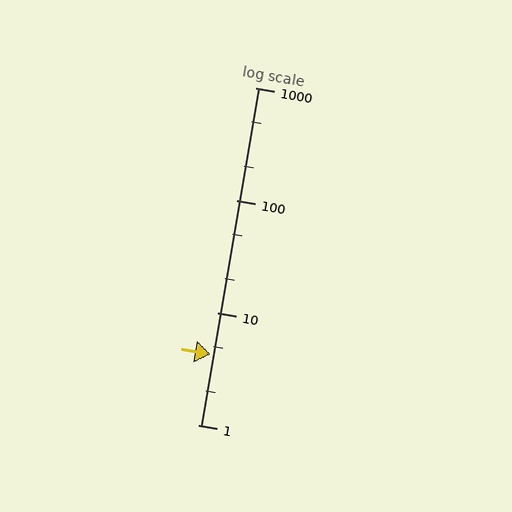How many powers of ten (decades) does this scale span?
The scale spans 3 decades, from 1 to 1000.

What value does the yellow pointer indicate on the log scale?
The pointer indicates approximately 4.2.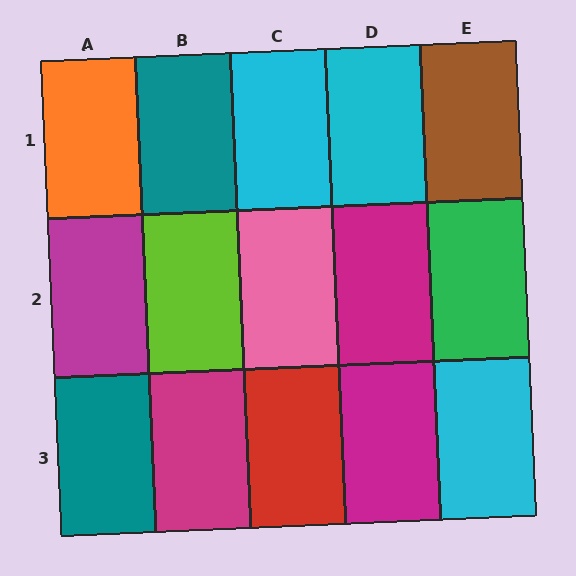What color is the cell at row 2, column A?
Magenta.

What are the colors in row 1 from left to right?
Orange, teal, cyan, cyan, brown.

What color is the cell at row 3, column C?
Red.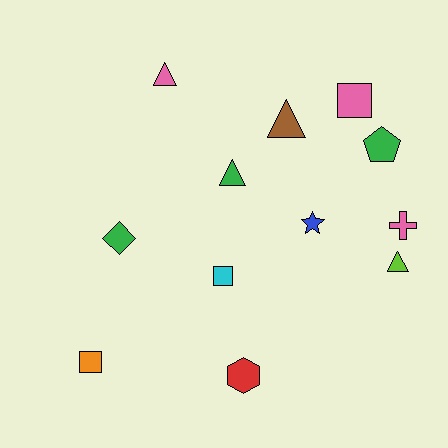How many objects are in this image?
There are 12 objects.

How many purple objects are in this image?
There are no purple objects.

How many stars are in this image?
There is 1 star.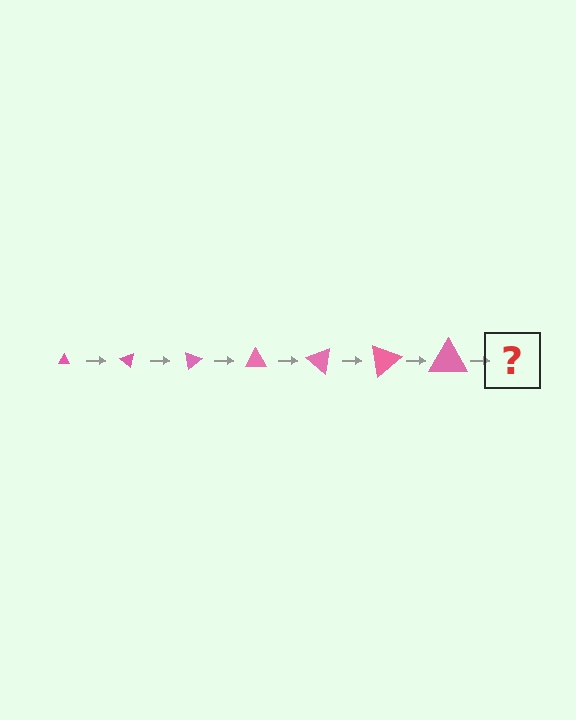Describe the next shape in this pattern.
It should be a triangle, larger than the previous one and rotated 280 degrees from the start.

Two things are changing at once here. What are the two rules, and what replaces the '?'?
The two rules are that the triangle grows larger each step and it rotates 40 degrees each step. The '?' should be a triangle, larger than the previous one and rotated 280 degrees from the start.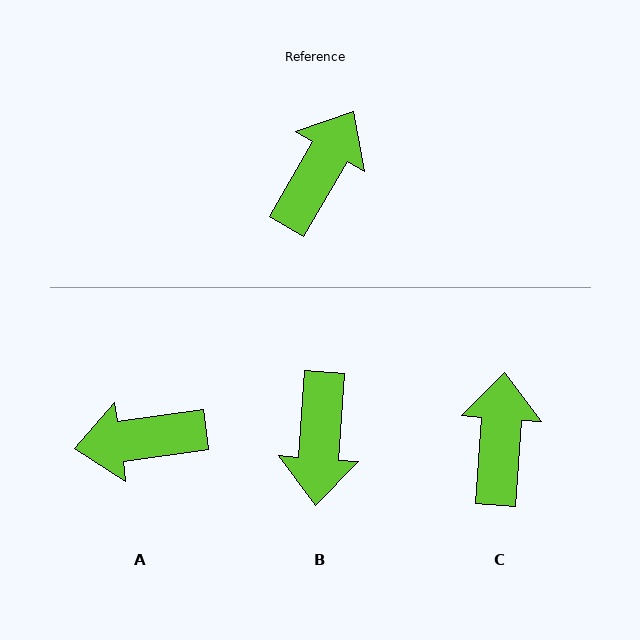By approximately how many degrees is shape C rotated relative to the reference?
Approximately 26 degrees counter-clockwise.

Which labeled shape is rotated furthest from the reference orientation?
B, about 154 degrees away.